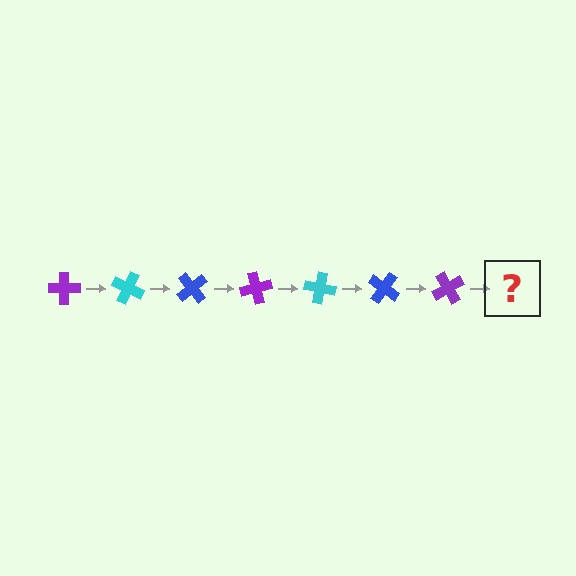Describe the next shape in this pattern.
It should be a cyan cross, rotated 175 degrees from the start.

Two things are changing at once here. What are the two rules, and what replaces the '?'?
The two rules are that it rotates 25 degrees each step and the color cycles through purple, cyan, and blue. The '?' should be a cyan cross, rotated 175 degrees from the start.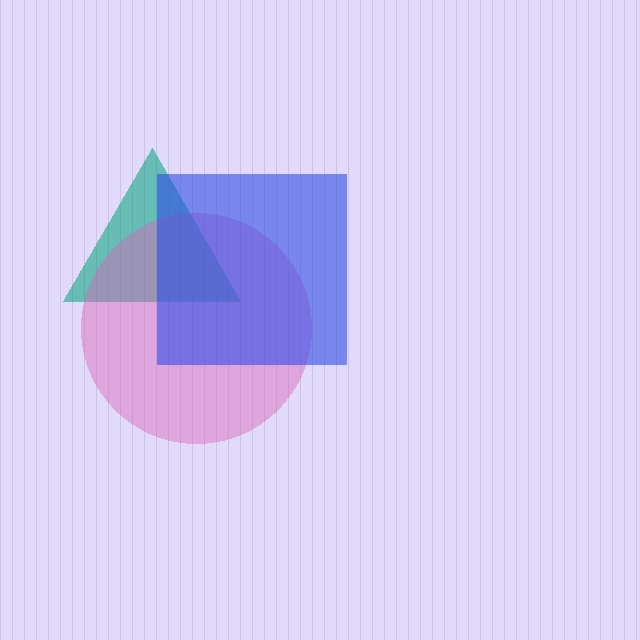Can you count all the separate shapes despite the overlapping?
Yes, there are 3 separate shapes.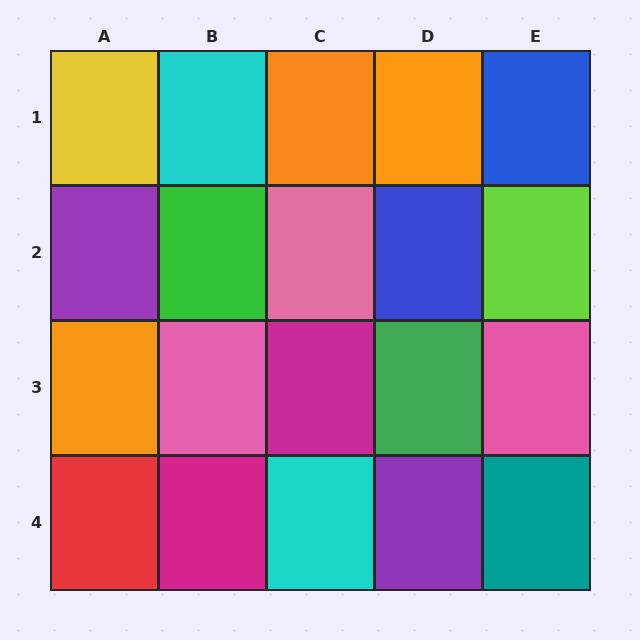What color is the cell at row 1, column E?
Blue.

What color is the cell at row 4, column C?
Cyan.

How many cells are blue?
2 cells are blue.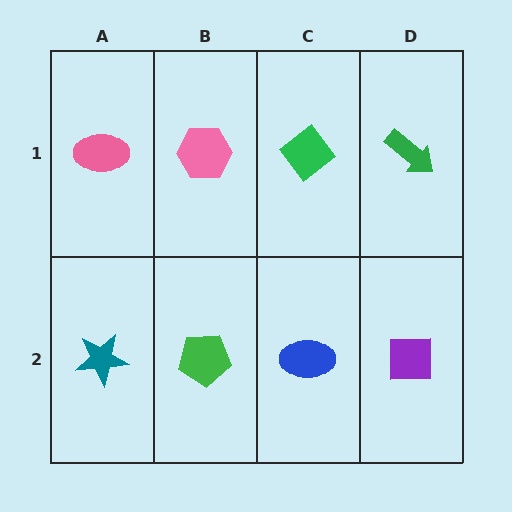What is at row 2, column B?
A green pentagon.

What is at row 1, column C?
A green diamond.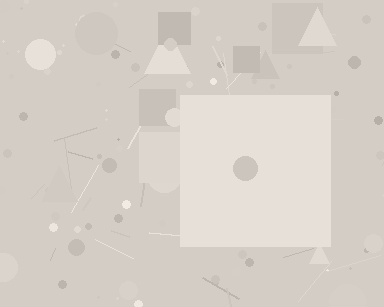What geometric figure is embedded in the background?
A square is embedded in the background.